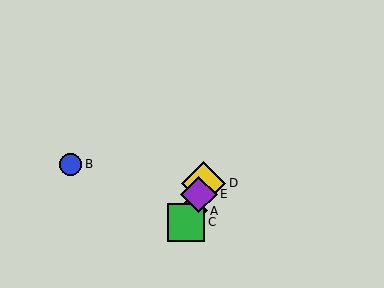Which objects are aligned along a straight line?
Objects A, C, D, E are aligned along a straight line.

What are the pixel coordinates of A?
Object A is at (191, 211).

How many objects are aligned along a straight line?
4 objects (A, C, D, E) are aligned along a straight line.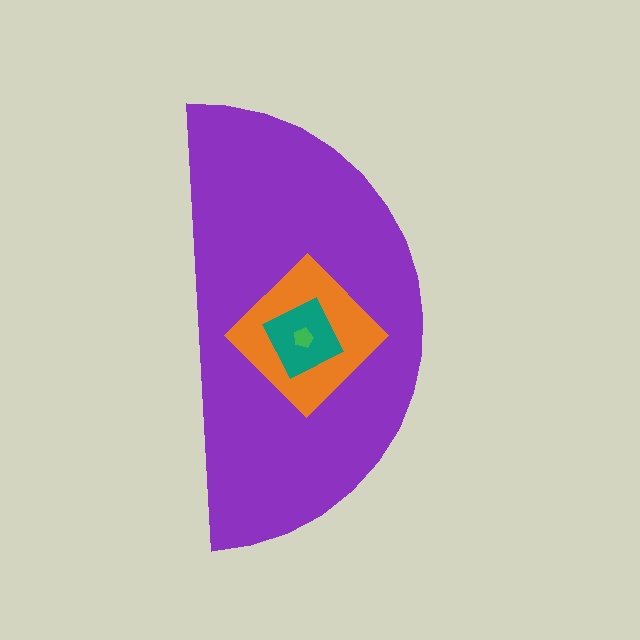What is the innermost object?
The green pentagon.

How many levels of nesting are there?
4.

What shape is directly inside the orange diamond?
The teal diamond.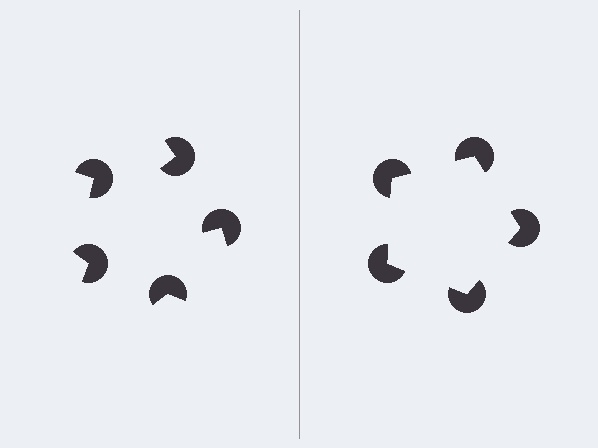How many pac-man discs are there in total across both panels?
10 — 5 on each side.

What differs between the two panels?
The pac-man discs are positioned identically on both sides; only the wedge orientations differ. On the right they align to a pentagon; on the left they are misaligned.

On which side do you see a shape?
An illusory pentagon appears on the right side. On the left side the wedge cuts are rotated, so no coherent shape forms.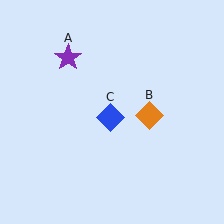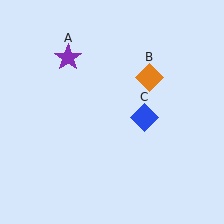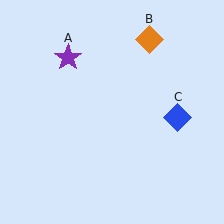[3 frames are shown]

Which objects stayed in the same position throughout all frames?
Purple star (object A) remained stationary.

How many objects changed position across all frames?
2 objects changed position: orange diamond (object B), blue diamond (object C).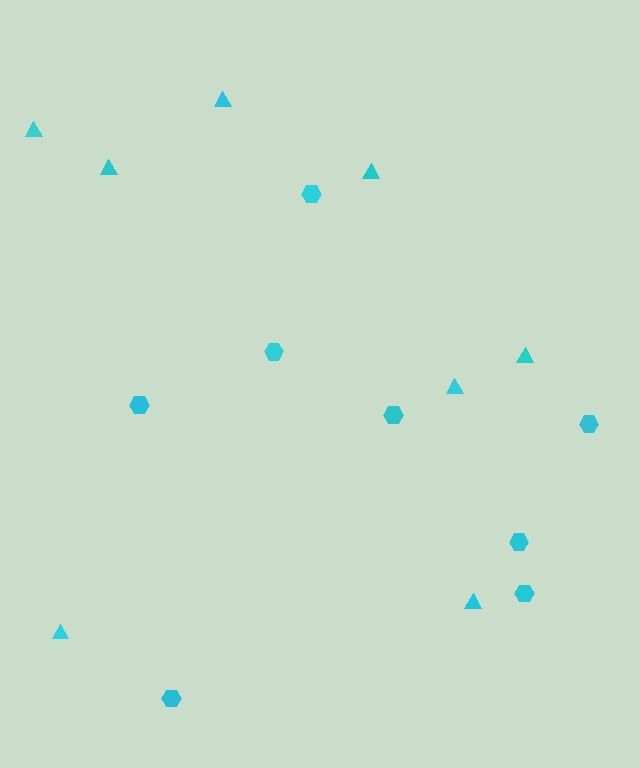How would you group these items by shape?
There are 2 groups: one group of hexagons (8) and one group of triangles (8).